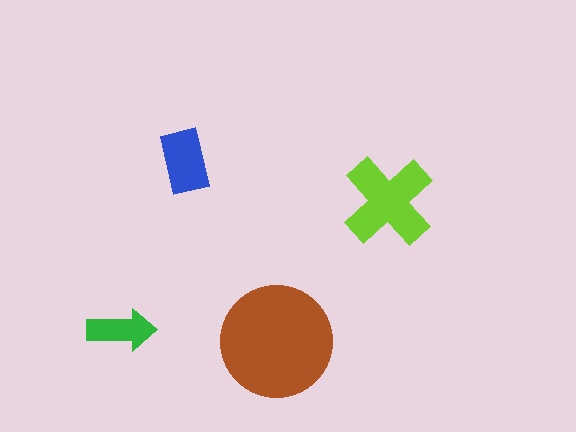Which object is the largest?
The brown circle.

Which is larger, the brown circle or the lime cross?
The brown circle.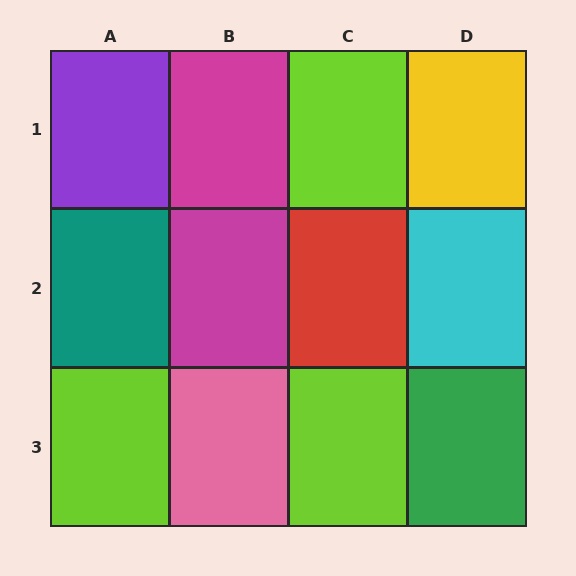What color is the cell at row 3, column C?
Lime.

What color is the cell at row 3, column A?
Lime.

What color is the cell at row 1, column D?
Yellow.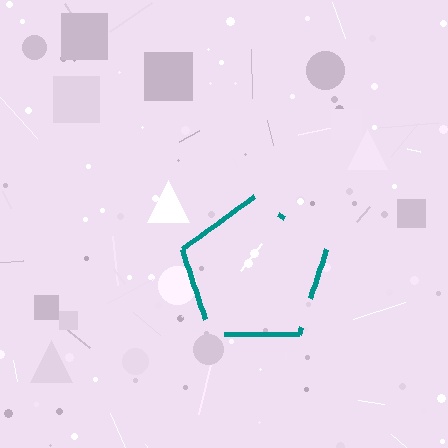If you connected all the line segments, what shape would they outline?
They would outline a pentagon.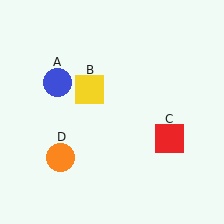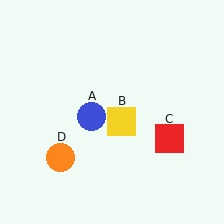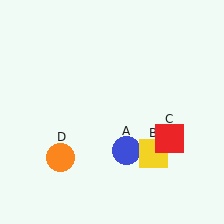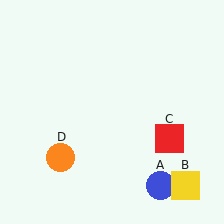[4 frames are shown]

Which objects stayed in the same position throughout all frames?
Red square (object C) and orange circle (object D) remained stationary.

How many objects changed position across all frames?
2 objects changed position: blue circle (object A), yellow square (object B).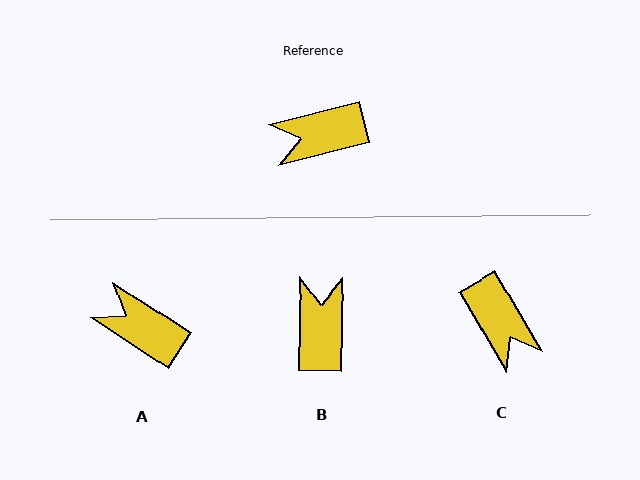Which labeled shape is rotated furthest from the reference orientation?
B, about 106 degrees away.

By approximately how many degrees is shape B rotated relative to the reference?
Approximately 106 degrees clockwise.